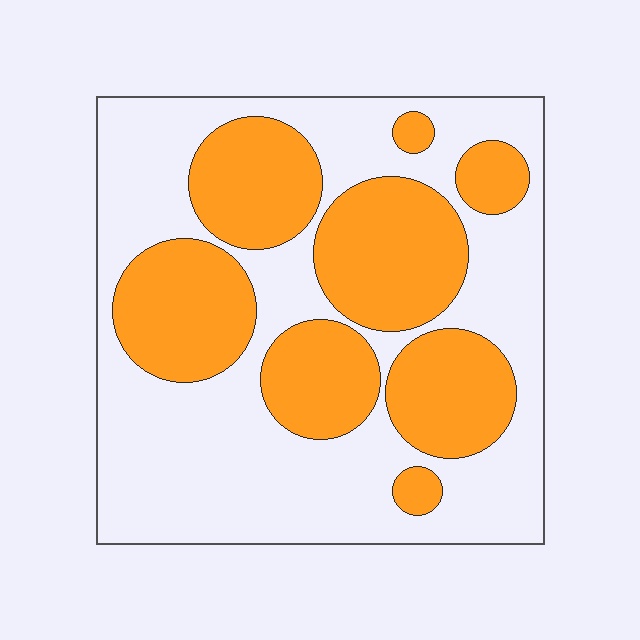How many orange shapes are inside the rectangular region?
8.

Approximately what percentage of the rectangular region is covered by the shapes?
Approximately 40%.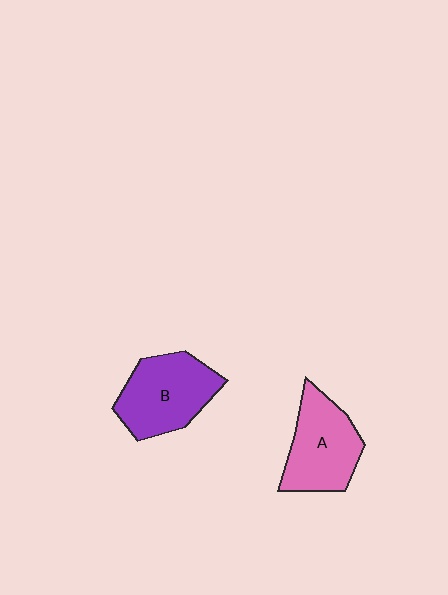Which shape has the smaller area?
Shape A (pink).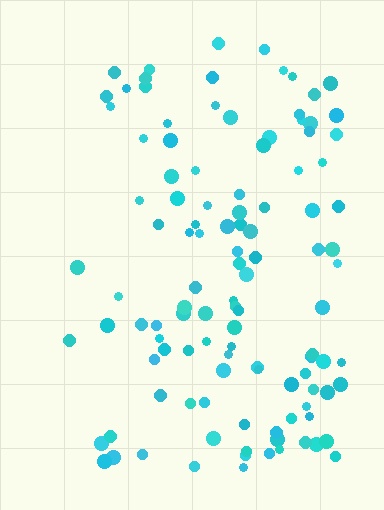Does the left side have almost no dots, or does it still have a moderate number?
Still a moderate number, just noticeably fewer than the right.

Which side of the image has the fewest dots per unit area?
The left.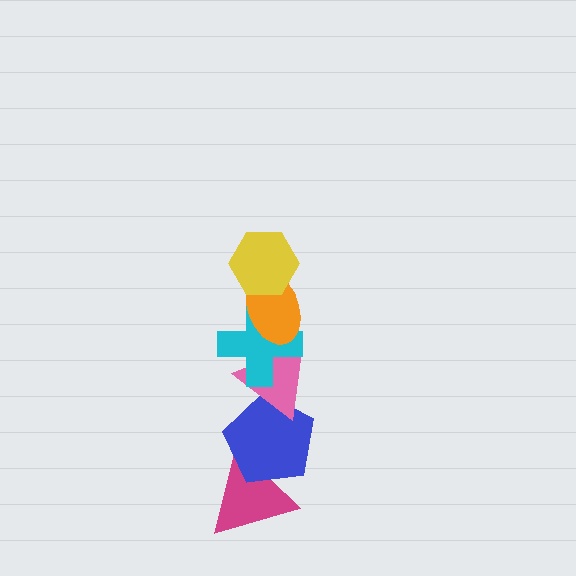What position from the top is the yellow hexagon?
The yellow hexagon is 1st from the top.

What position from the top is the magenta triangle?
The magenta triangle is 6th from the top.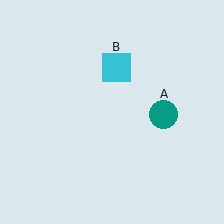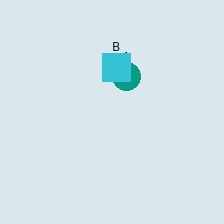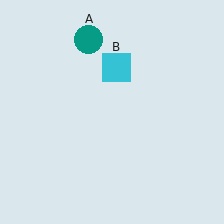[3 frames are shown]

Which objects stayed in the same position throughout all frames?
Cyan square (object B) remained stationary.